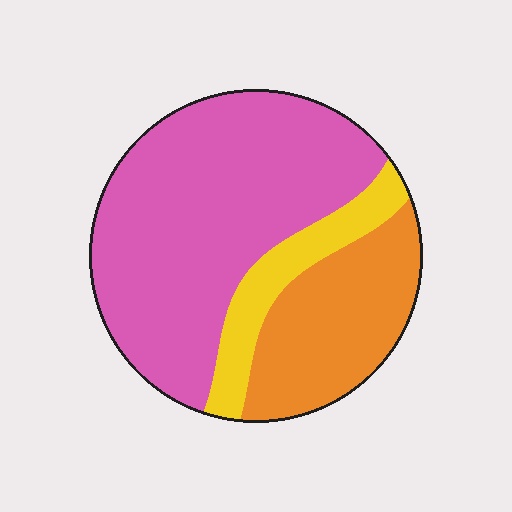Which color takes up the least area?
Yellow, at roughly 15%.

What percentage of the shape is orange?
Orange covers roughly 25% of the shape.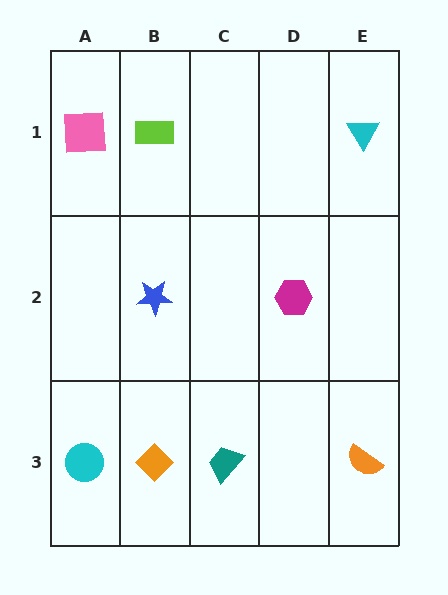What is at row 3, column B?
An orange diamond.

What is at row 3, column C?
A teal trapezoid.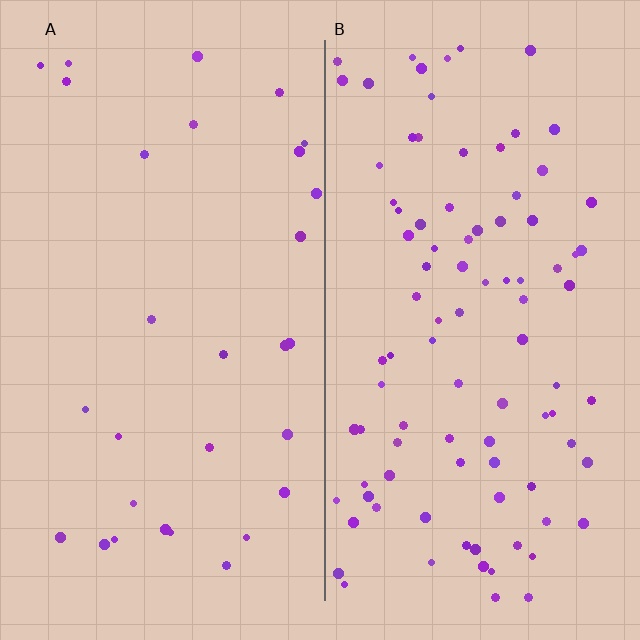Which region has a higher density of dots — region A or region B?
B (the right).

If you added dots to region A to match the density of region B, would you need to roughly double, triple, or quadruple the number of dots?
Approximately triple.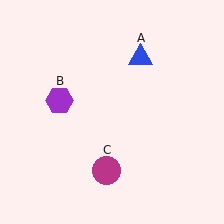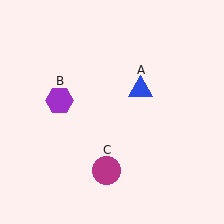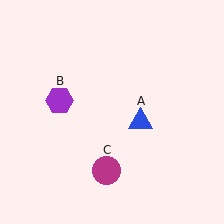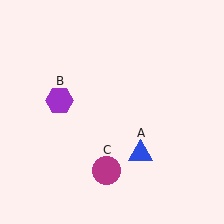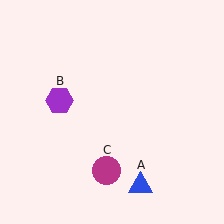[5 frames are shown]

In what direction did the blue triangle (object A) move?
The blue triangle (object A) moved down.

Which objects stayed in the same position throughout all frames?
Purple hexagon (object B) and magenta circle (object C) remained stationary.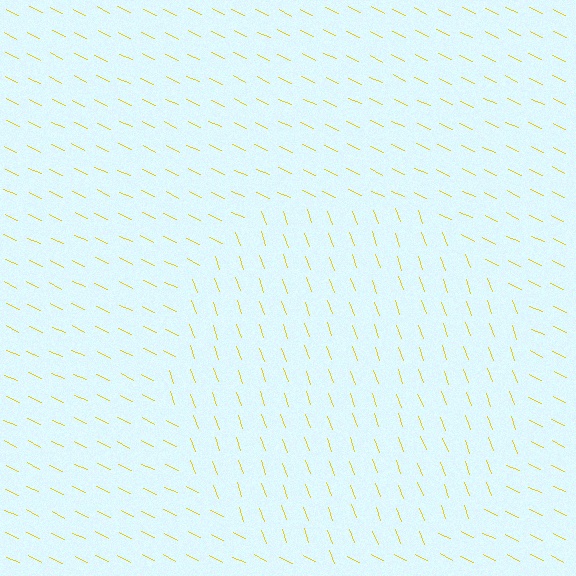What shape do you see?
I see a circle.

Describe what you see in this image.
The image is filled with small yellow line segments. A circle region in the image has lines oriented differently from the surrounding lines, creating a visible texture boundary.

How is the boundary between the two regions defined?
The boundary is defined purely by a change in line orientation (approximately 45 degrees difference). All lines are the same color and thickness.